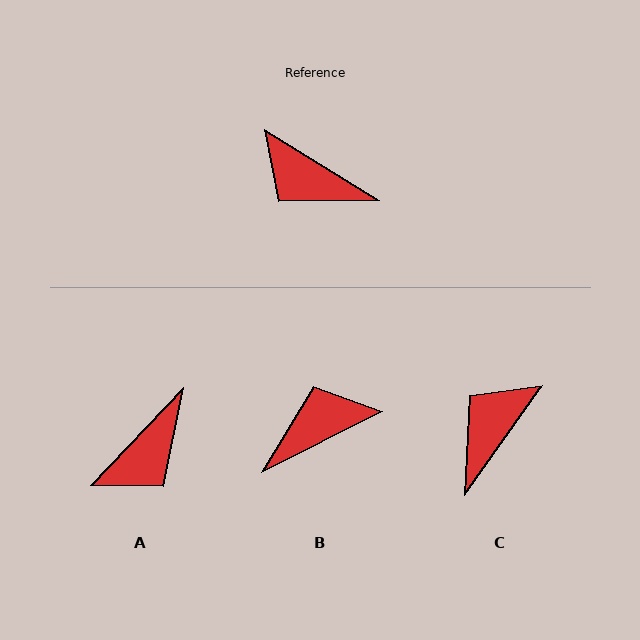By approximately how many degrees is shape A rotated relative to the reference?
Approximately 78 degrees counter-clockwise.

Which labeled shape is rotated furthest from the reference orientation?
B, about 122 degrees away.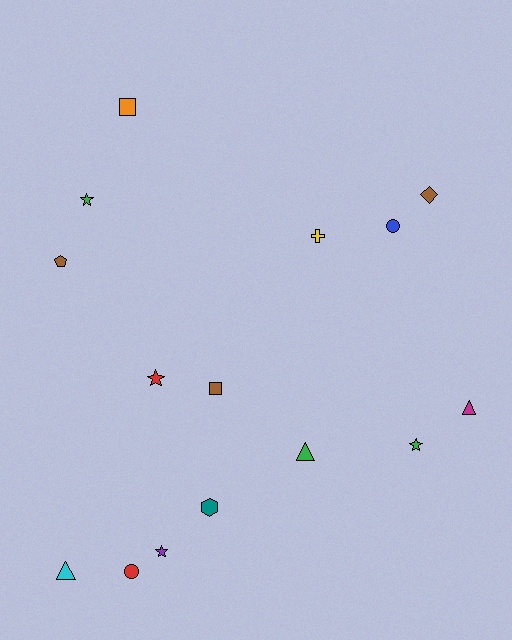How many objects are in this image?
There are 15 objects.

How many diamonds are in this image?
There is 1 diamond.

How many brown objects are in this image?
There are 3 brown objects.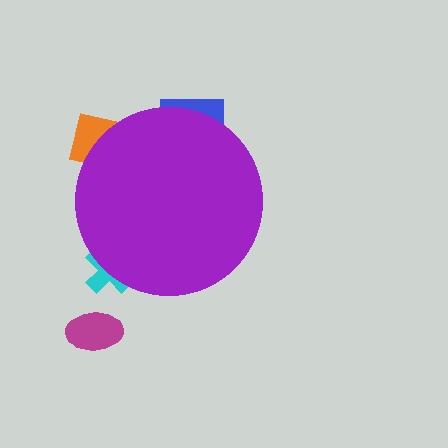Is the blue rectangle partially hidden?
Yes, the blue rectangle is partially hidden behind the purple circle.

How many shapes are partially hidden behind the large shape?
3 shapes are partially hidden.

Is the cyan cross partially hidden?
Yes, the cyan cross is partially hidden behind the purple circle.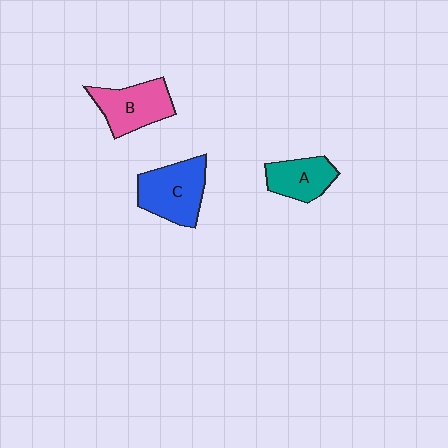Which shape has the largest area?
Shape C (blue).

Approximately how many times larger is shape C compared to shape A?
Approximately 1.4 times.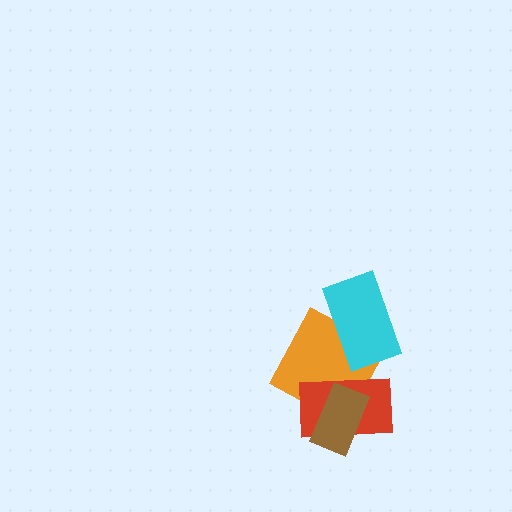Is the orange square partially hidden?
Yes, it is partially covered by another shape.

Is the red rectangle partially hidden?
Yes, it is partially covered by another shape.